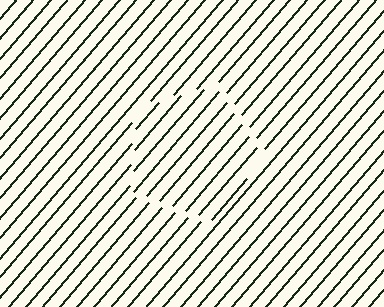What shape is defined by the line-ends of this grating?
An illusory pentagon. The interior of the shape contains the same grating, shifted by half a period — the contour is defined by the phase discontinuity where line-ends from the inner and outer gratings abut.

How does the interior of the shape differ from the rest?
The interior of the shape contains the same grating, shifted by half a period — the contour is defined by the phase discontinuity where line-ends from the inner and outer gratings abut.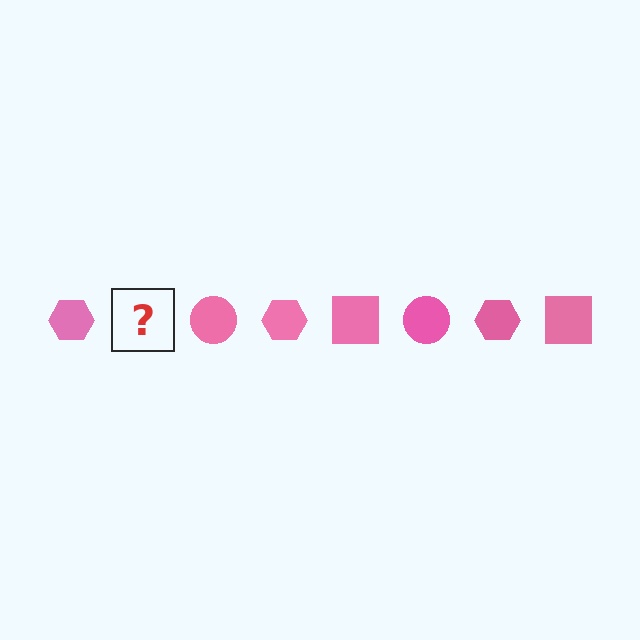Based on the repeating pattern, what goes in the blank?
The blank should be a pink square.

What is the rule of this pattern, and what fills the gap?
The rule is that the pattern cycles through hexagon, square, circle shapes in pink. The gap should be filled with a pink square.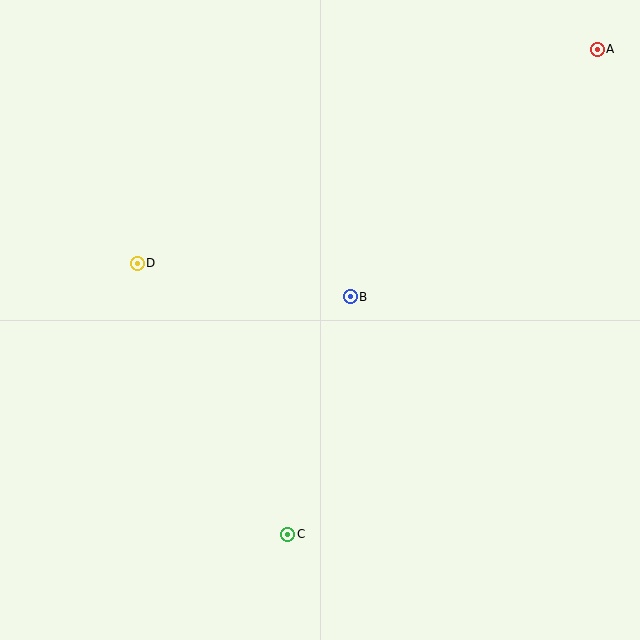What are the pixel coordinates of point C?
Point C is at (288, 534).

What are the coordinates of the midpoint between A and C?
The midpoint between A and C is at (442, 292).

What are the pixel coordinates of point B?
Point B is at (350, 297).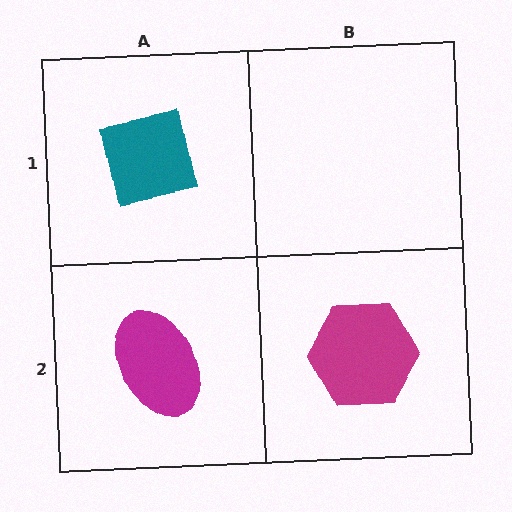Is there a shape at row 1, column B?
No, that cell is empty.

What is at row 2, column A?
A magenta ellipse.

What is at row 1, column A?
A teal square.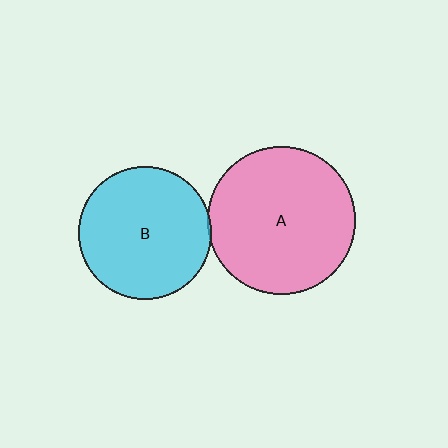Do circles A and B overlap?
Yes.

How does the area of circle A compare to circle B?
Approximately 1.2 times.